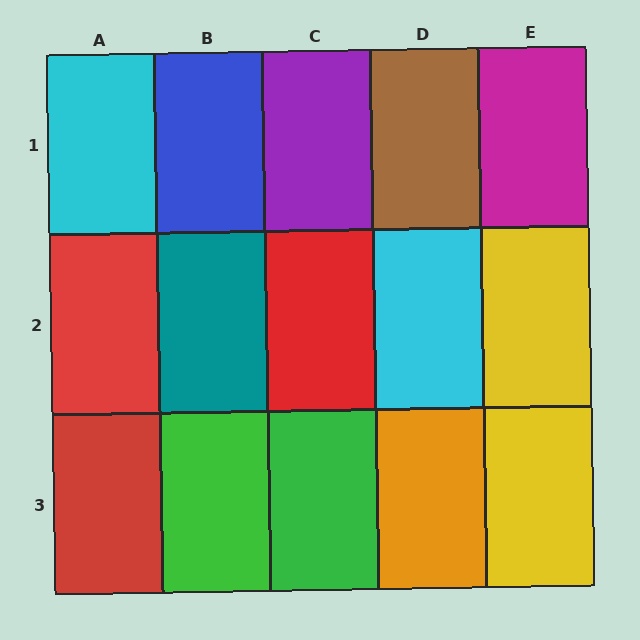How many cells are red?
3 cells are red.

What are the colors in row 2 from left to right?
Red, teal, red, cyan, yellow.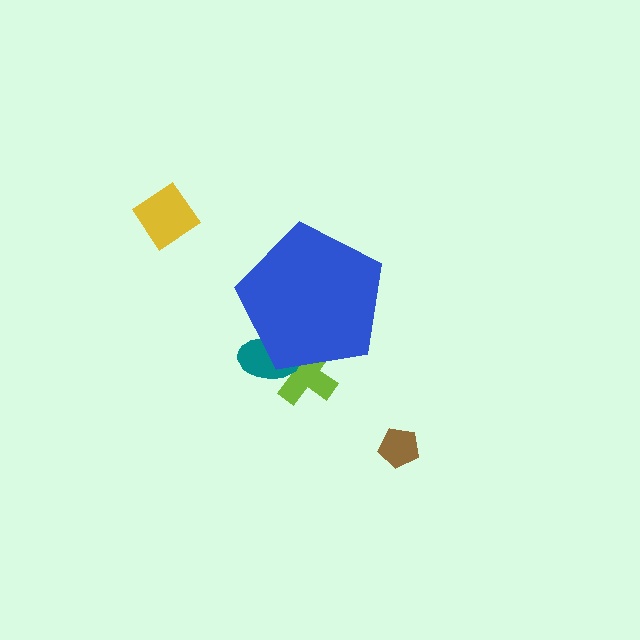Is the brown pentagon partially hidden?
No, the brown pentagon is fully visible.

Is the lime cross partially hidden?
Yes, the lime cross is partially hidden behind the blue pentagon.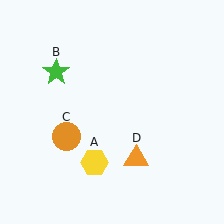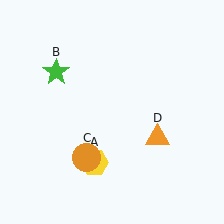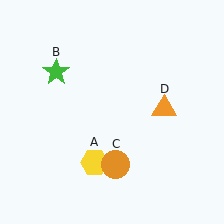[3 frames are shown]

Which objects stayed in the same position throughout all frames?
Yellow hexagon (object A) and green star (object B) remained stationary.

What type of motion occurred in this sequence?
The orange circle (object C), orange triangle (object D) rotated counterclockwise around the center of the scene.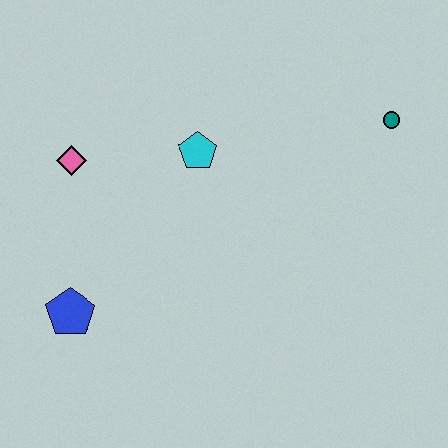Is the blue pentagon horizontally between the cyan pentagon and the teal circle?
No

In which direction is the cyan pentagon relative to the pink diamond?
The cyan pentagon is to the right of the pink diamond.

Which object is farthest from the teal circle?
The blue pentagon is farthest from the teal circle.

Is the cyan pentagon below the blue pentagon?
No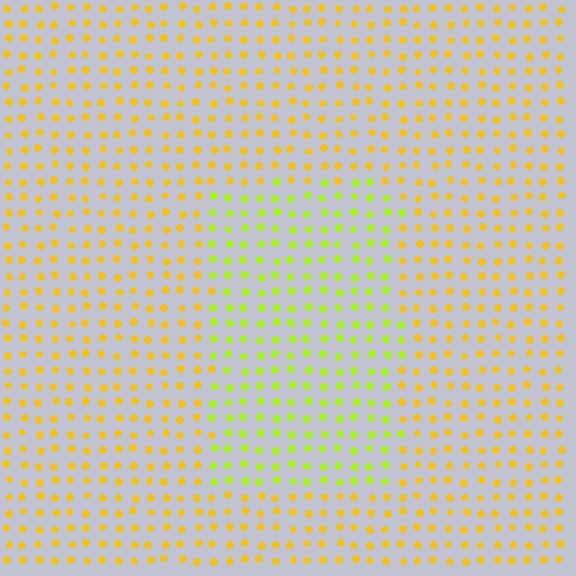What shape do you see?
I see a rectangle.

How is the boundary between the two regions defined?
The boundary is defined purely by a slight shift in hue (about 36 degrees). Spacing, size, and orientation are identical on both sides.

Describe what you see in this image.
The image is filled with small yellow elements in a uniform arrangement. A rectangle-shaped region is visible where the elements are tinted to a slightly different hue, forming a subtle color boundary.